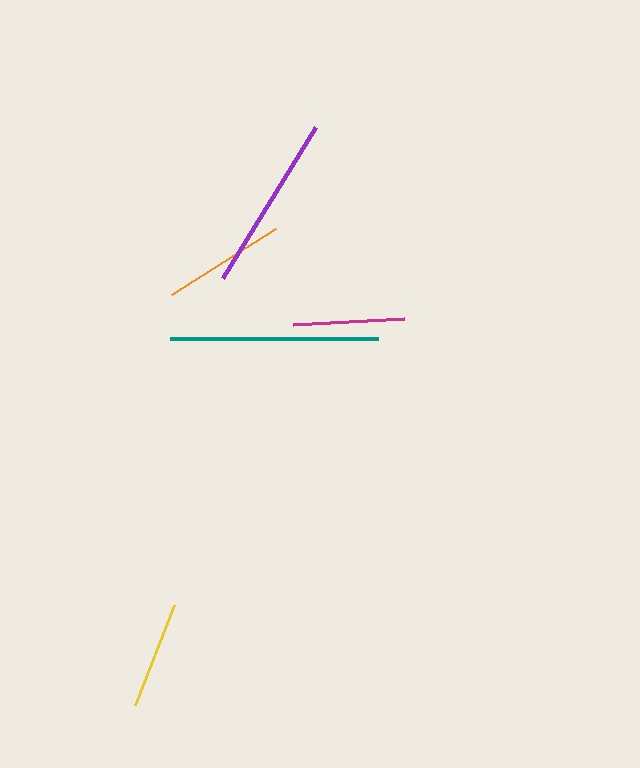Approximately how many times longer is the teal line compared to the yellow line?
The teal line is approximately 1.9 times the length of the yellow line.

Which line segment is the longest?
The teal line is the longest at approximately 208 pixels.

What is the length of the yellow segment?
The yellow segment is approximately 107 pixels long.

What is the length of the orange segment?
The orange segment is approximately 123 pixels long.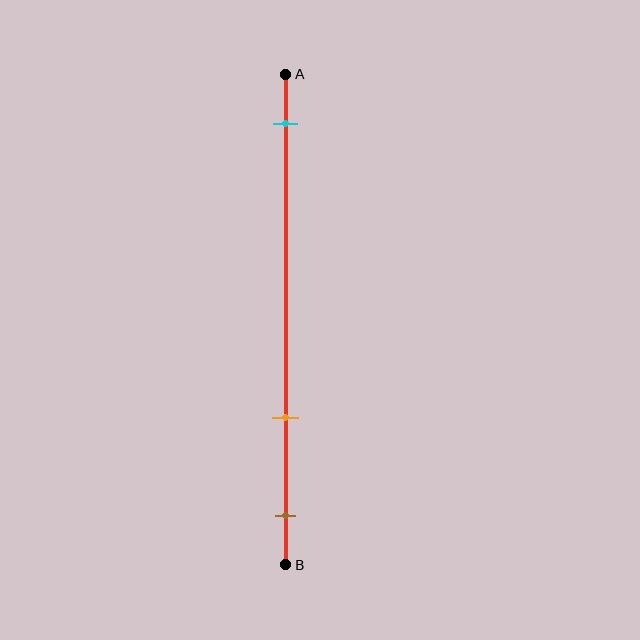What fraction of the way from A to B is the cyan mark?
The cyan mark is approximately 10% (0.1) of the way from A to B.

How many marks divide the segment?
There are 3 marks dividing the segment.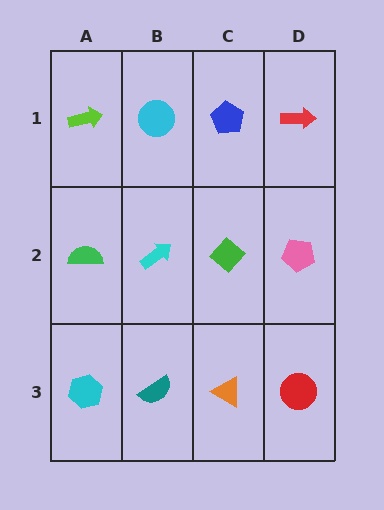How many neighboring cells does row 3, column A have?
2.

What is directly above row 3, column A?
A green semicircle.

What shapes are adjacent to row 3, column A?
A green semicircle (row 2, column A), a teal semicircle (row 3, column B).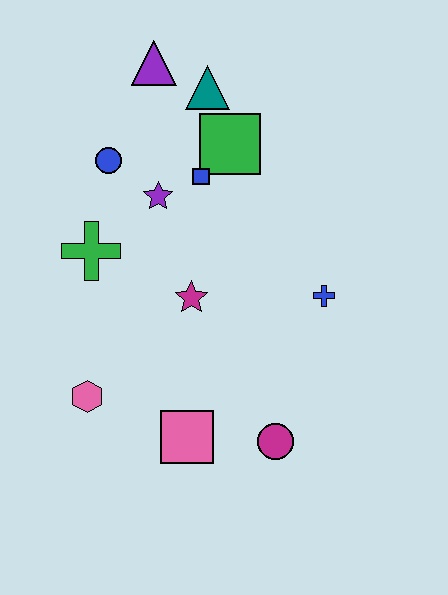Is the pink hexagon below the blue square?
Yes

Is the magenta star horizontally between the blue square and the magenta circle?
No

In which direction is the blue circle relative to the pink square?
The blue circle is above the pink square.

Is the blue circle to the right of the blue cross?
No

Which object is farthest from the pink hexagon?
The purple triangle is farthest from the pink hexagon.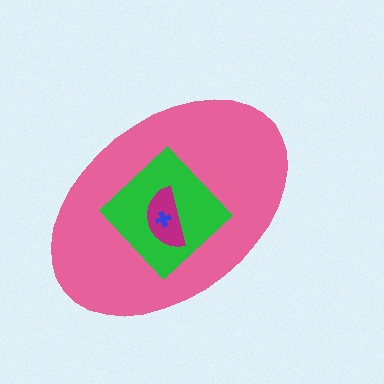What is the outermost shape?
The pink ellipse.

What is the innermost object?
The blue cross.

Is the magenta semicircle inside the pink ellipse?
Yes.